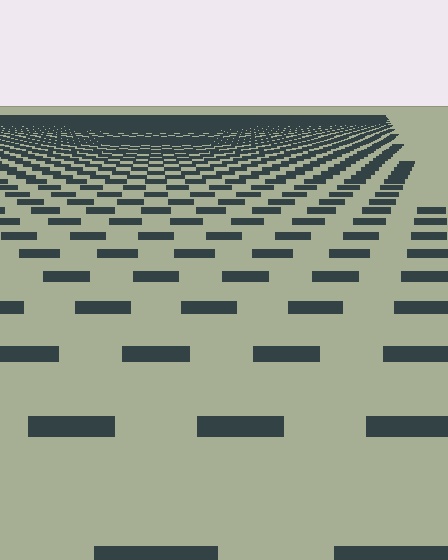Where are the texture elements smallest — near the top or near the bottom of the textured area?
Near the top.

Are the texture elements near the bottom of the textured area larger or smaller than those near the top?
Larger. Near the bottom, elements are closer to the viewer and appear at a bigger on-screen size.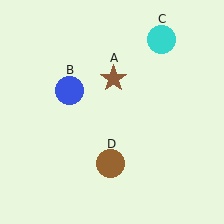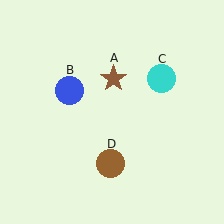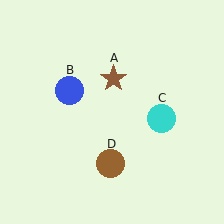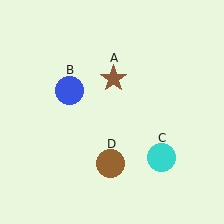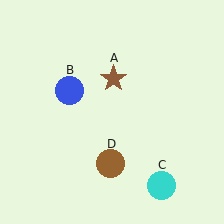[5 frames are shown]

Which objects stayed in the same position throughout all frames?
Brown star (object A) and blue circle (object B) and brown circle (object D) remained stationary.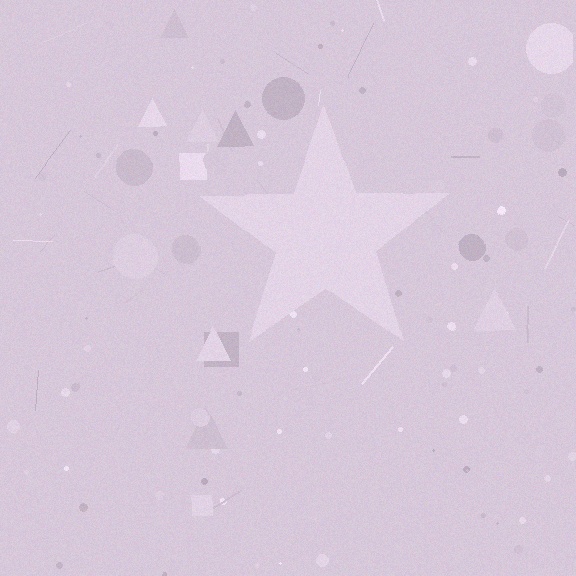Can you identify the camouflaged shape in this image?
The camouflaged shape is a star.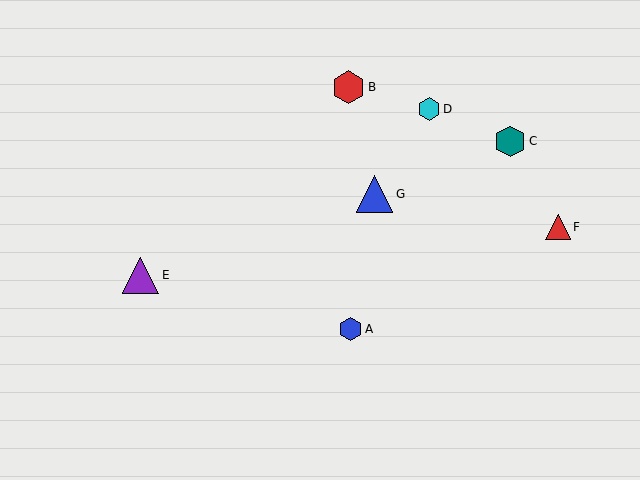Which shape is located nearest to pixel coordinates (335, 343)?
The blue hexagon (labeled A) at (350, 329) is nearest to that location.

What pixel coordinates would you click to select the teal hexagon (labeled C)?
Click at (510, 141) to select the teal hexagon C.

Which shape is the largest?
The blue triangle (labeled G) is the largest.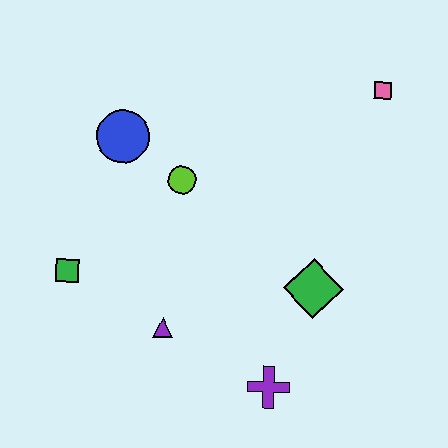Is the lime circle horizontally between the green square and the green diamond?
Yes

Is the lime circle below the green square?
No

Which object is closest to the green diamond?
The purple cross is closest to the green diamond.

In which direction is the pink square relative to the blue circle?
The pink square is to the right of the blue circle.